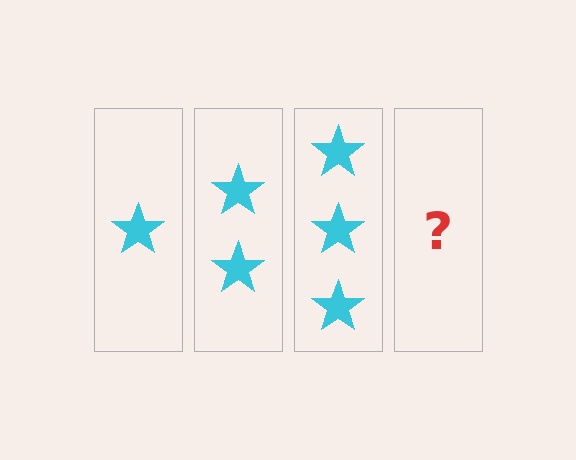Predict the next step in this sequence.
The next step is 4 stars.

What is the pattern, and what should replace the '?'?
The pattern is that each step adds one more star. The '?' should be 4 stars.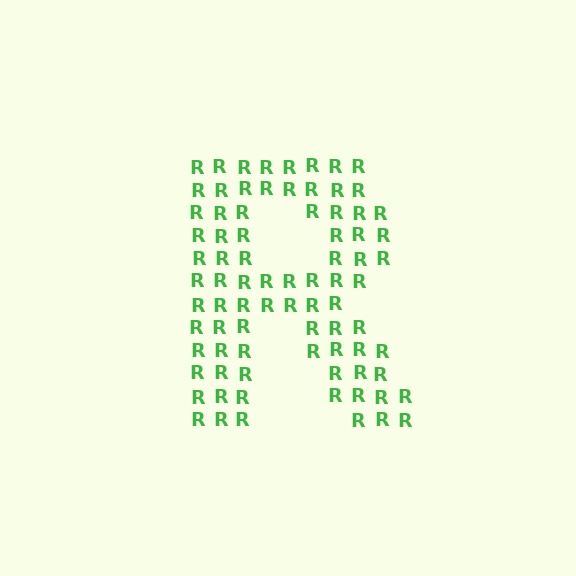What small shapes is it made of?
It is made of small letter R's.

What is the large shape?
The large shape is the letter R.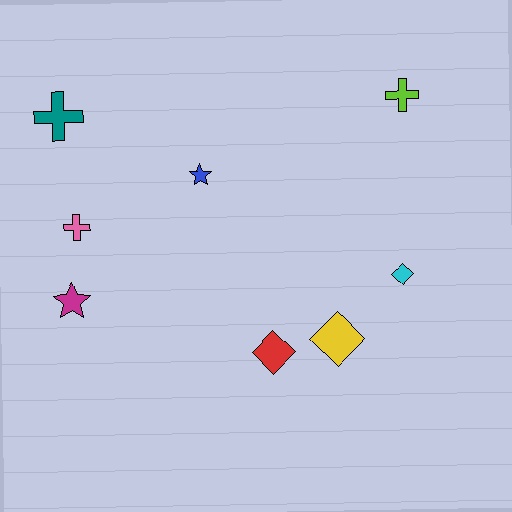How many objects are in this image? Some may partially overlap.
There are 8 objects.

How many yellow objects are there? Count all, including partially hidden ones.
There is 1 yellow object.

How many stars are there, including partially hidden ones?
There are 2 stars.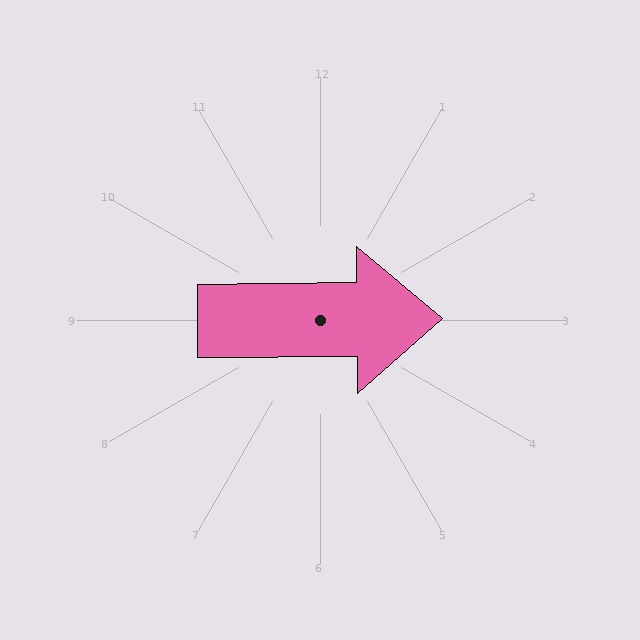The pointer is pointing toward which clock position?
Roughly 3 o'clock.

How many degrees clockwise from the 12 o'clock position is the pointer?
Approximately 89 degrees.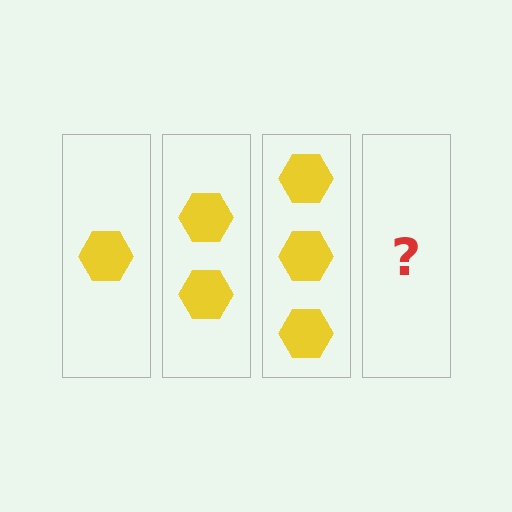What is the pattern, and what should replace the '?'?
The pattern is that each step adds one more hexagon. The '?' should be 4 hexagons.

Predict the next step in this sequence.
The next step is 4 hexagons.